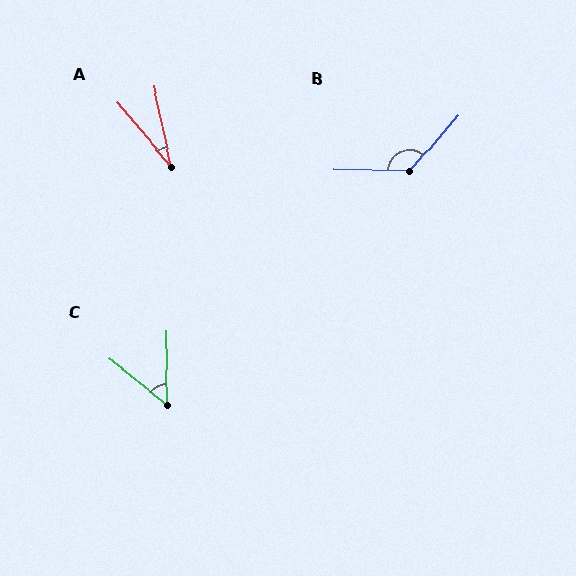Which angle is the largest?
B, at approximately 130 degrees.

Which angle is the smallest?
A, at approximately 28 degrees.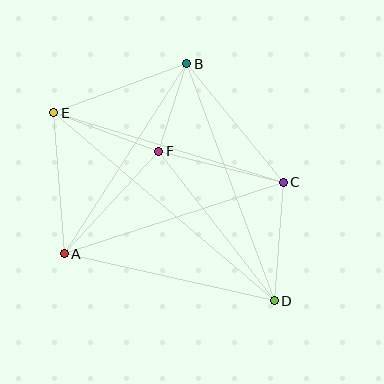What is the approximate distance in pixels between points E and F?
The distance between E and F is approximately 112 pixels.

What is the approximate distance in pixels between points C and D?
The distance between C and D is approximately 119 pixels.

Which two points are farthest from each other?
Points D and E are farthest from each other.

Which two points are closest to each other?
Points B and F are closest to each other.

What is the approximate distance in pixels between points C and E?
The distance between C and E is approximately 240 pixels.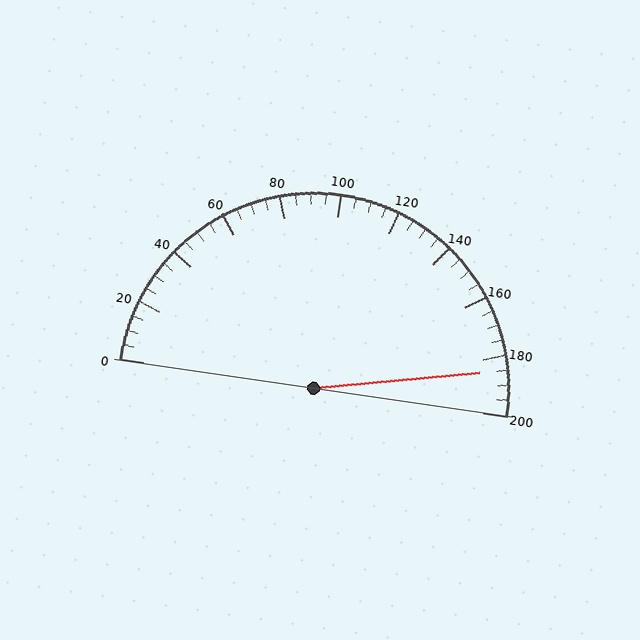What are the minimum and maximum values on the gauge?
The gauge ranges from 0 to 200.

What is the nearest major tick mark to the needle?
The nearest major tick mark is 180.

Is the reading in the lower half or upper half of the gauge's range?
The reading is in the upper half of the range (0 to 200).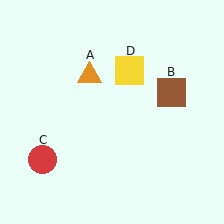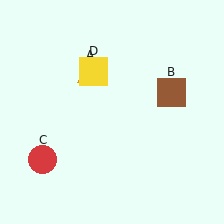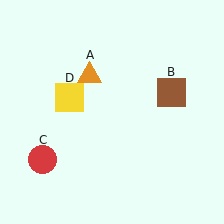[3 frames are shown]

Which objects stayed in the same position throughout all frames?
Orange triangle (object A) and brown square (object B) and red circle (object C) remained stationary.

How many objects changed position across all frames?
1 object changed position: yellow square (object D).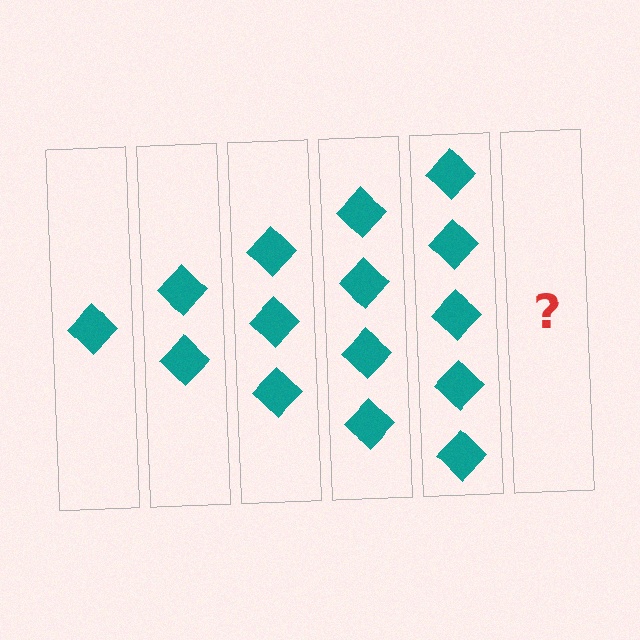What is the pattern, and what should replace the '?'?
The pattern is that each step adds one more diamond. The '?' should be 6 diamonds.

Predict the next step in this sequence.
The next step is 6 diamonds.